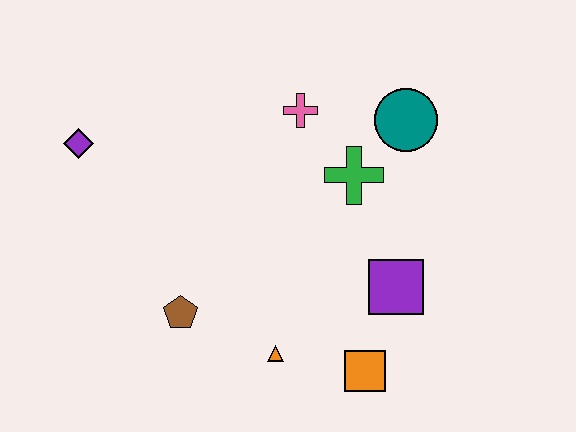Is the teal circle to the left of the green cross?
No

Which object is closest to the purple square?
The orange square is closest to the purple square.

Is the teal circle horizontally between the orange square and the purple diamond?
No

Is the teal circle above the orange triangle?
Yes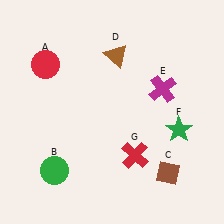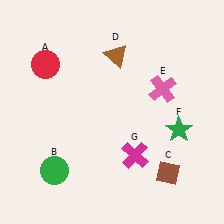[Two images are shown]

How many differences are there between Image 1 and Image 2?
There are 2 differences between the two images.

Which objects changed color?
E changed from magenta to pink. G changed from red to magenta.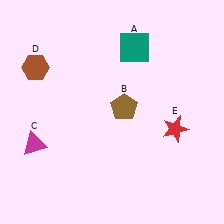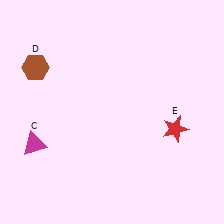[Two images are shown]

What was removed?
The brown pentagon (B), the teal square (A) were removed in Image 2.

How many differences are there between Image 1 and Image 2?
There are 2 differences between the two images.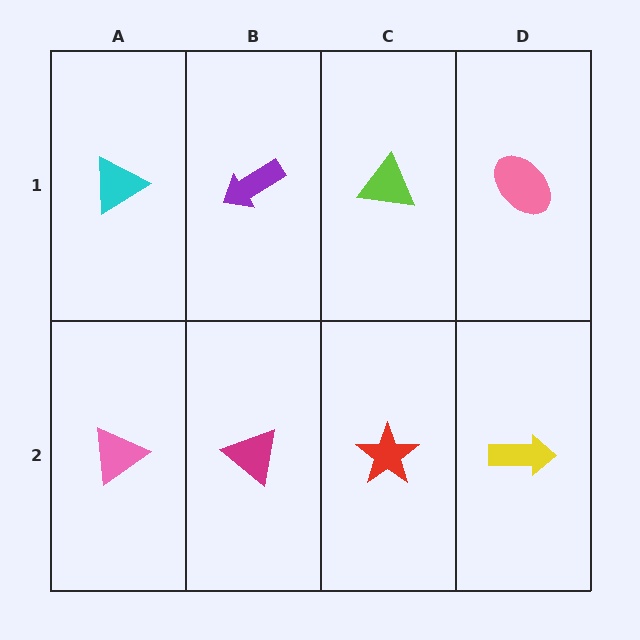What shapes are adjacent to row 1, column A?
A pink triangle (row 2, column A), a purple arrow (row 1, column B).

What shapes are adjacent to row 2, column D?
A pink ellipse (row 1, column D), a red star (row 2, column C).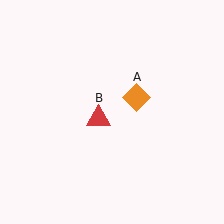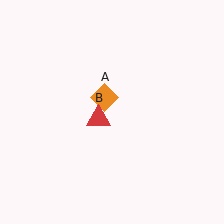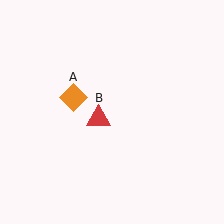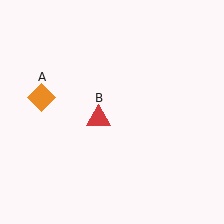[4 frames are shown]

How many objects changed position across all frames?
1 object changed position: orange diamond (object A).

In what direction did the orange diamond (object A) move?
The orange diamond (object A) moved left.